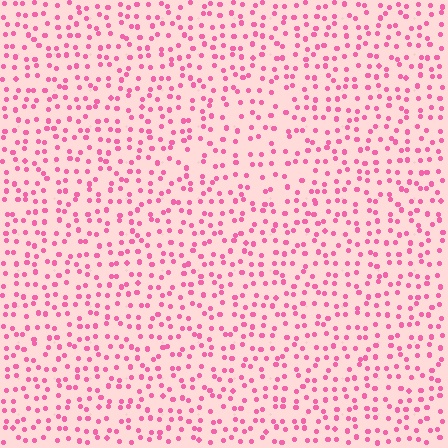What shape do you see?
I see a triangle.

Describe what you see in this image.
The image contains small pink elements arranged at two different densities. A triangle-shaped region is visible where the elements are less densely packed than the surrounding area.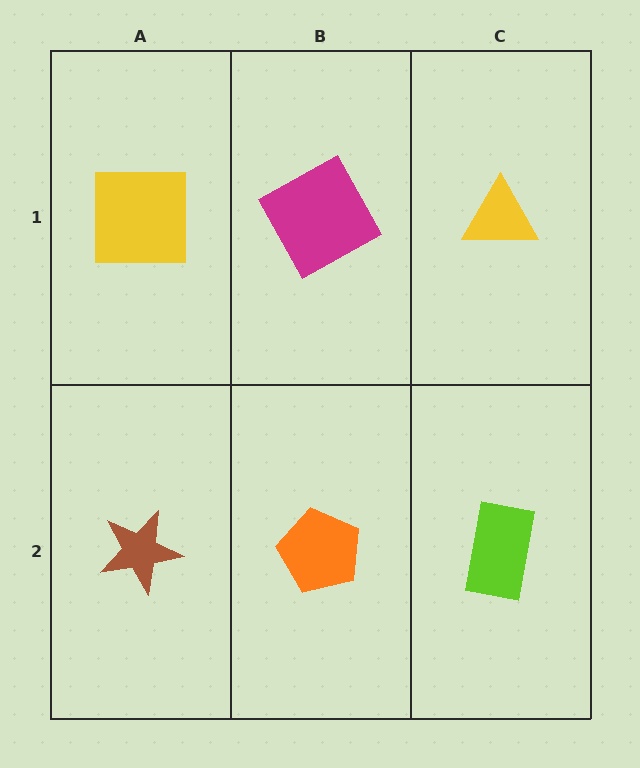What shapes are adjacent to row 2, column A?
A yellow square (row 1, column A), an orange pentagon (row 2, column B).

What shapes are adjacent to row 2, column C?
A yellow triangle (row 1, column C), an orange pentagon (row 2, column B).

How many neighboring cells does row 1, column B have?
3.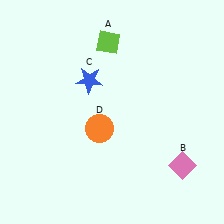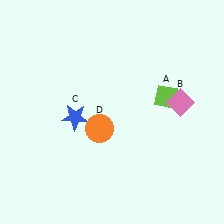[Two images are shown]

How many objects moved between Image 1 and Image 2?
3 objects moved between the two images.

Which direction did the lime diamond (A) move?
The lime diamond (A) moved right.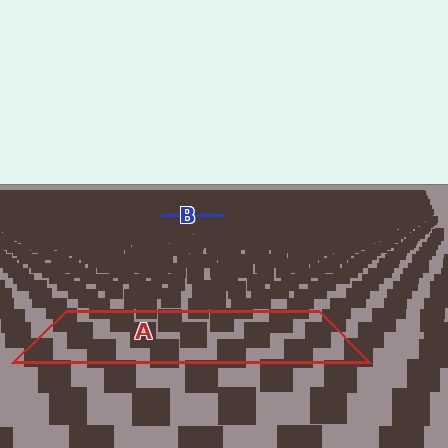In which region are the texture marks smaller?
The texture marks are smaller in region B, because it is farther away.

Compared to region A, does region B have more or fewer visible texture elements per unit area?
Region B has more texture elements per unit area — they are packed more densely because it is farther away.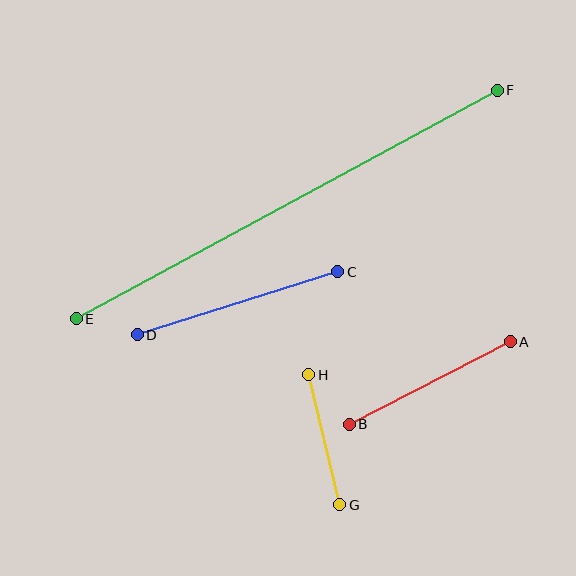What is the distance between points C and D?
The distance is approximately 210 pixels.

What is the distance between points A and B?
The distance is approximately 181 pixels.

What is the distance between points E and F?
The distance is approximately 479 pixels.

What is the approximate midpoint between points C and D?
The midpoint is at approximately (238, 303) pixels.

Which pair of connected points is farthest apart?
Points E and F are farthest apart.